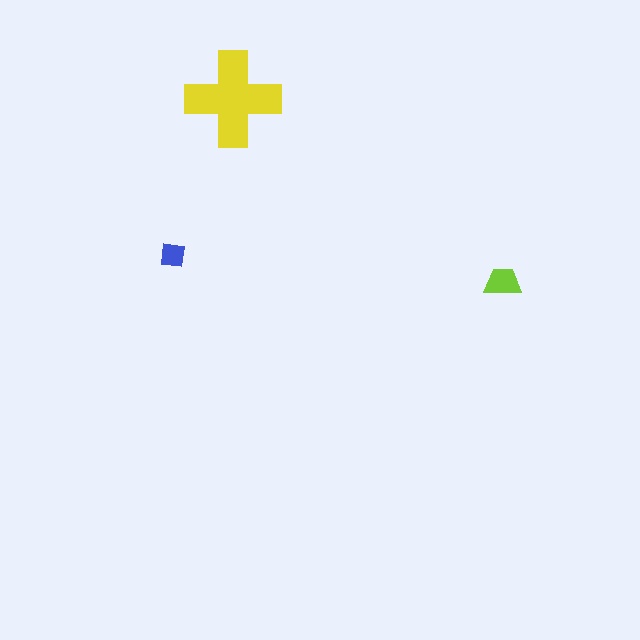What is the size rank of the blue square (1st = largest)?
3rd.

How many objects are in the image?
There are 3 objects in the image.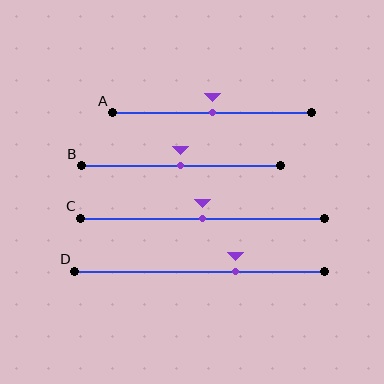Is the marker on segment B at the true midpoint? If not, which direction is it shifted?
Yes, the marker on segment B is at the true midpoint.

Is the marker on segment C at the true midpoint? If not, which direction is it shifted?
Yes, the marker on segment C is at the true midpoint.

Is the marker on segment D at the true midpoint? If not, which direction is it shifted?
No, the marker on segment D is shifted to the right by about 15% of the segment length.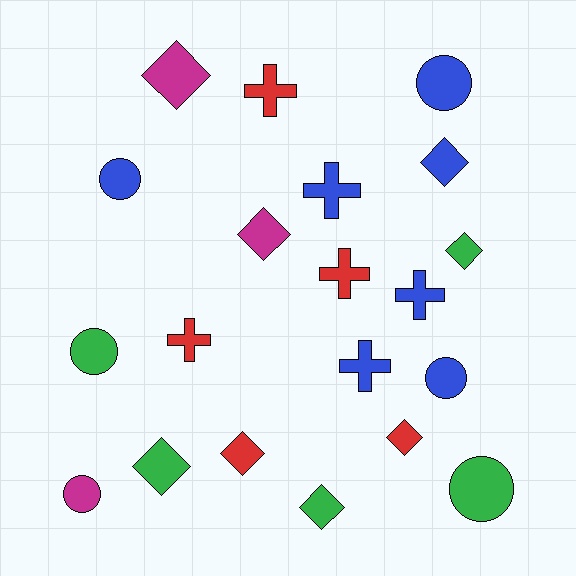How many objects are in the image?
There are 20 objects.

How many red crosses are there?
There are 3 red crosses.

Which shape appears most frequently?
Diamond, with 8 objects.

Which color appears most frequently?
Blue, with 7 objects.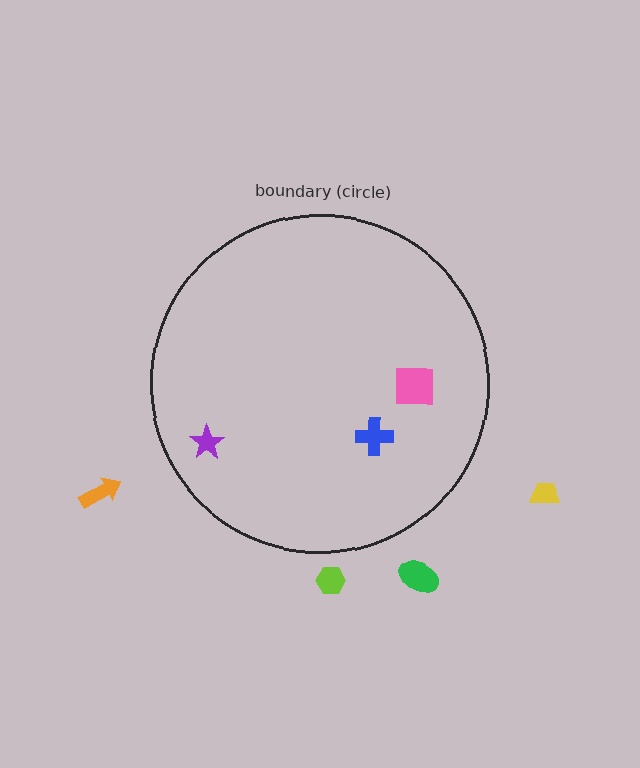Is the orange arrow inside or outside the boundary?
Outside.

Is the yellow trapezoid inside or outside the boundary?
Outside.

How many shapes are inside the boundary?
3 inside, 4 outside.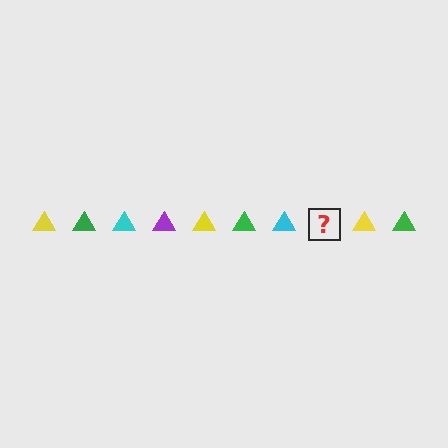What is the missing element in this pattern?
The missing element is a purple triangle.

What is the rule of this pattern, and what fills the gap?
The rule is that the pattern cycles through yellow, green, cyan, purple triangles. The gap should be filled with a purple triangle.